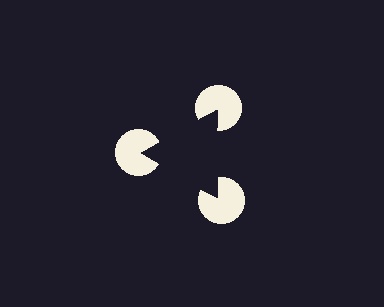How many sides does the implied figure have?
3 sides.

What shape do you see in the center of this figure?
An illusory triangle — its edges are inferred from the aligned wedge cuts in the pac-man discs, not physically drawn.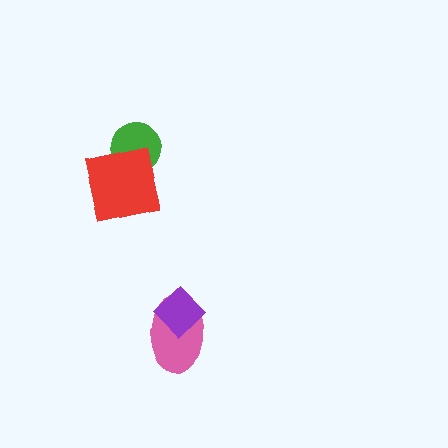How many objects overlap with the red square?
1 object overlaps with the red square.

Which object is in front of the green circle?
The red square is in front of the green circle.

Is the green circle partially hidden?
Yes, it is partially covered by another shape.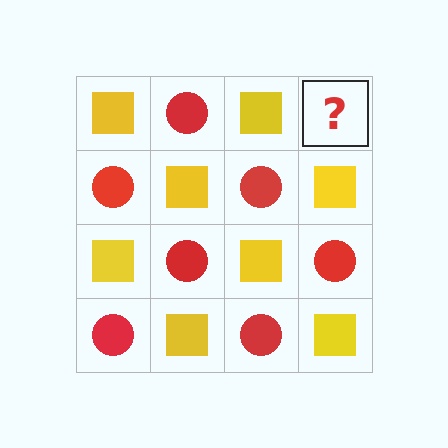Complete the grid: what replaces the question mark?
The question mark should be replaced with a red circle.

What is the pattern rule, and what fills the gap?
The rule is that it alternates yellow square and red circle in a checkerboard pattern. The gap should be filled with a red circle.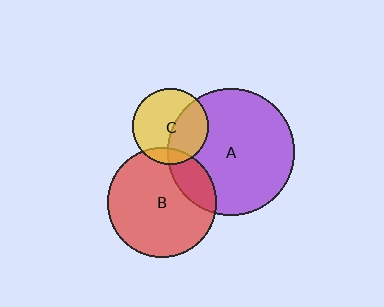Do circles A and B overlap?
Yes.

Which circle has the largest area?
Circle A (purple).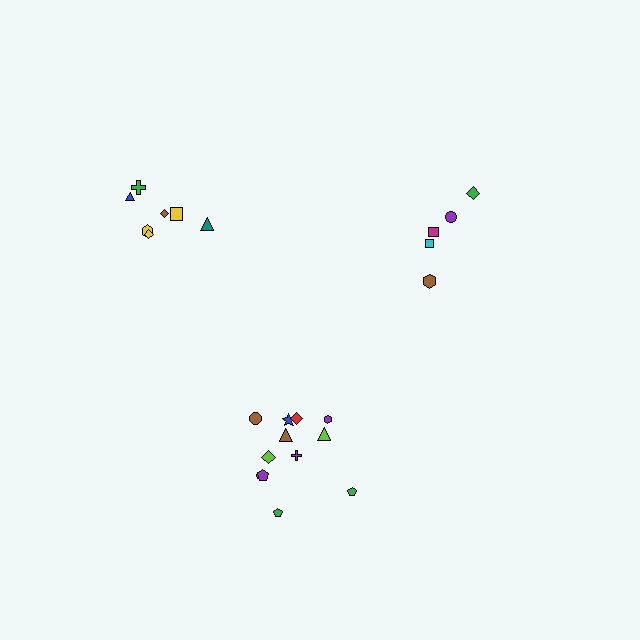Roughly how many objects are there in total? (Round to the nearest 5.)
Roughly 25 objects in total.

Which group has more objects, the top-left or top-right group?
The top-left group.